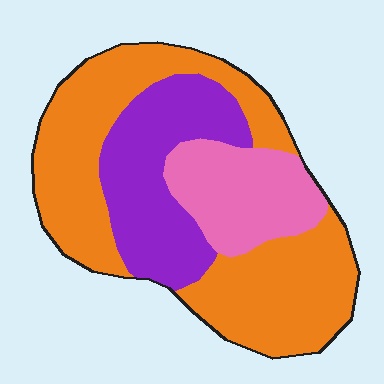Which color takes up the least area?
Pink, at roughly 20%.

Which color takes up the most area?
Orange, at roughly 55%.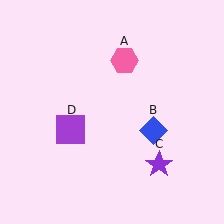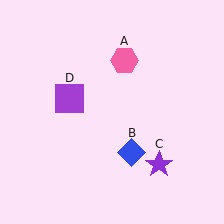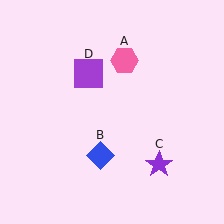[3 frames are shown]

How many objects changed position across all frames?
2 objects changed position: blue diamond (object B), purple square (object D).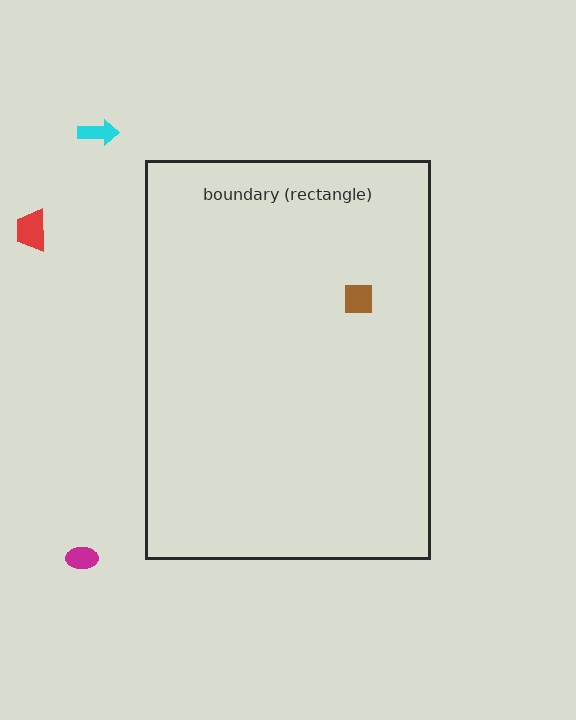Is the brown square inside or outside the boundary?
Inside.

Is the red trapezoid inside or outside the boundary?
Outside.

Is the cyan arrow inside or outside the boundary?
Outside.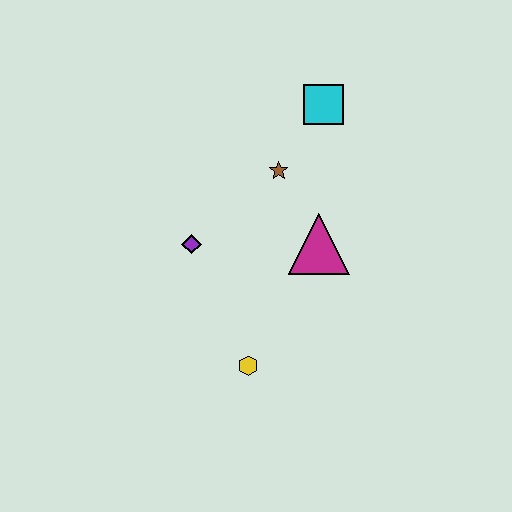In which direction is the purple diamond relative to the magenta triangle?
The purple diamond is to the left of the magenta triangle.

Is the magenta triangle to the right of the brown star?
Yes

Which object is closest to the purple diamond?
The brown star is closest to the purple diamond.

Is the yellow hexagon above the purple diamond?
No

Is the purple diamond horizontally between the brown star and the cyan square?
No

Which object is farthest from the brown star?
The yellow hexagon is farthest from the brown star.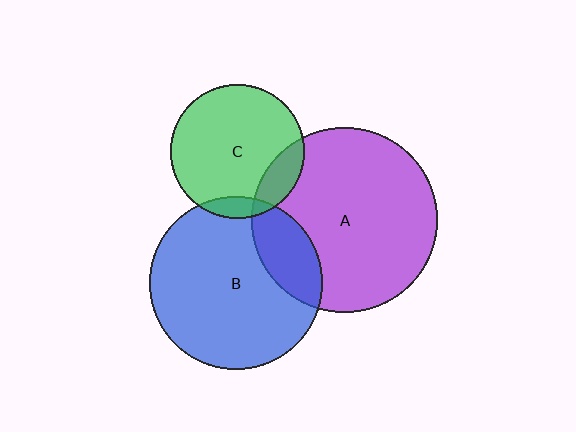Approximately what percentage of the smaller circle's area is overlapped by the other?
Approximately 15%.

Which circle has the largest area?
Circle A (purple).